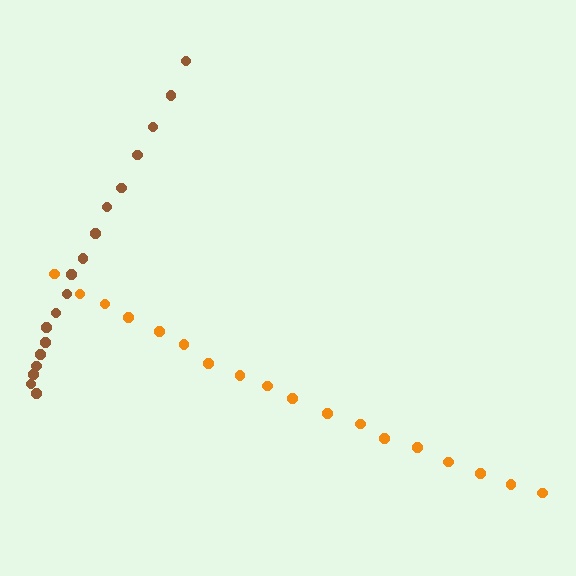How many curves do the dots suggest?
There are 2 distinct paths.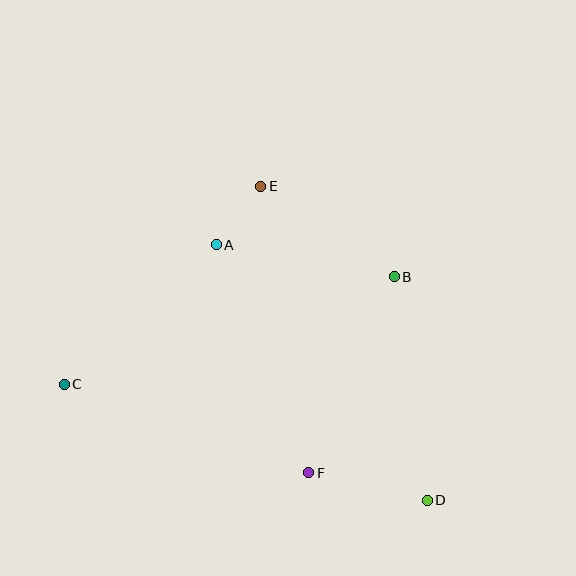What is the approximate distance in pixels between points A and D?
The distance between A and D is approximately 332 pixels.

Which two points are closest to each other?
Points A and E are closest to each other.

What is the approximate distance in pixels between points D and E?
The distance between D and E is approximately 355 pixels.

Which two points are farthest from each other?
Points C and D are farthest from each other.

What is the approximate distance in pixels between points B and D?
The distance between B and D is approximately 226 pixels.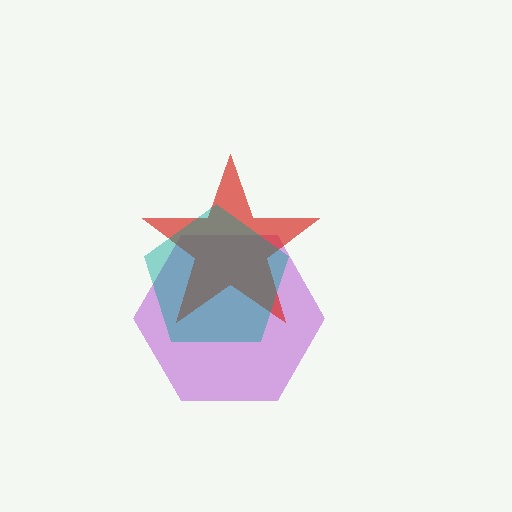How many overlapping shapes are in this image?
There are 3 overlapping shapes in the image.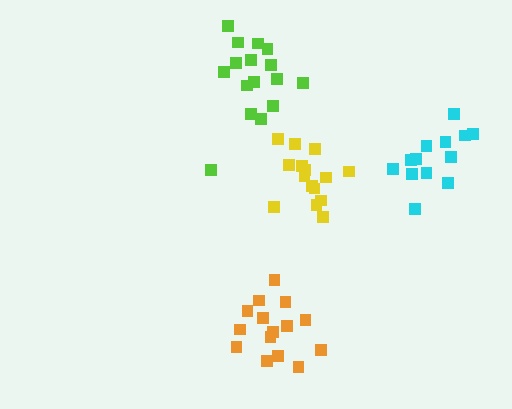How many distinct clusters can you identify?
There are 4 distinct clusters.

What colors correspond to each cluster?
The clusters are colored: cyan, yellow, orange, lime.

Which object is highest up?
The lime cluster is topmost.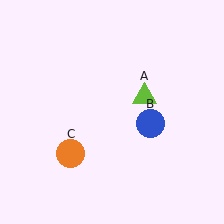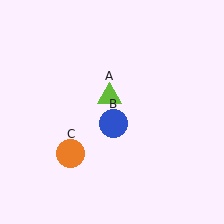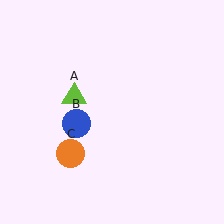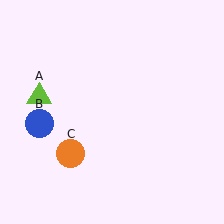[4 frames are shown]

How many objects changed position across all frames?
2 objects changed position: lime triangle (object A), blue circle (object B).